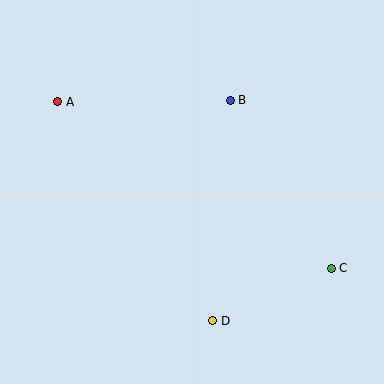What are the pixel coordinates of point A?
Point A is at (58, 102).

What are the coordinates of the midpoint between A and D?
The midpoint between A and D is at (135, 211).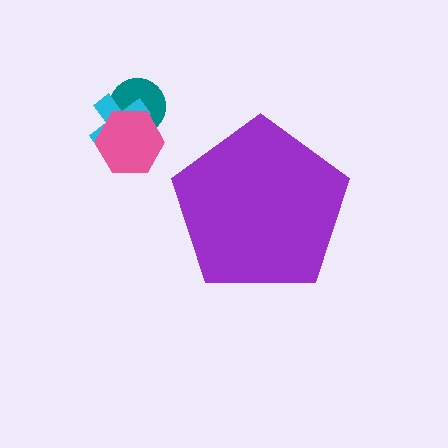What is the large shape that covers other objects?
A purple pentagon.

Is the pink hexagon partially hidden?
No, the pink hexagon is fully visible.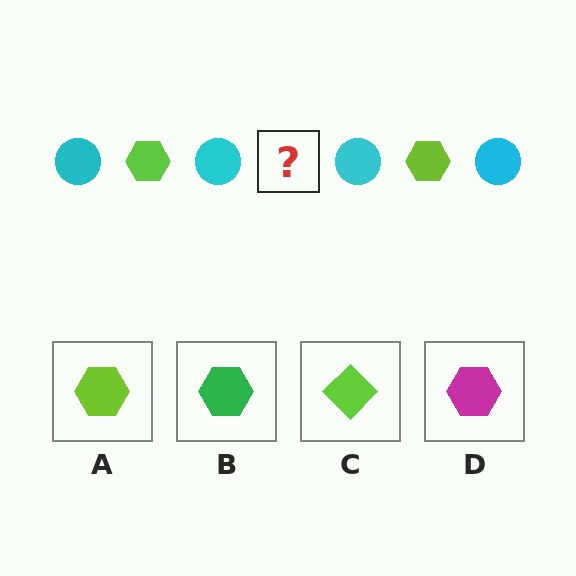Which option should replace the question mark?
Option A.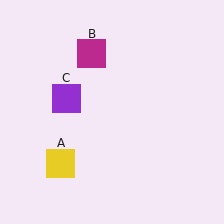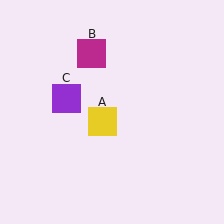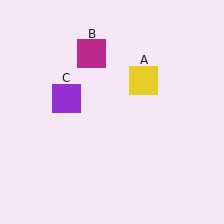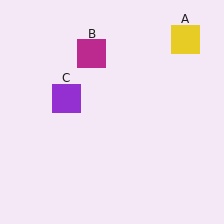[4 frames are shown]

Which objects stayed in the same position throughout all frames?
Magenta square (object B) and purple square (object C) remained stationary.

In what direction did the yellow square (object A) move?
The yellow square (object A) moved up and to the right.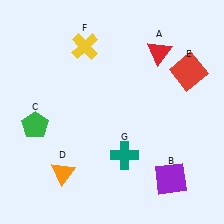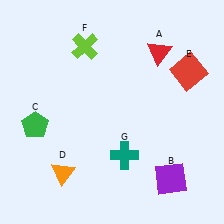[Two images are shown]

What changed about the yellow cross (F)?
In Image 1, F is yellow. In Image 2, it changed to lime.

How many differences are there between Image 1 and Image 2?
There is 1 difference between the two images.